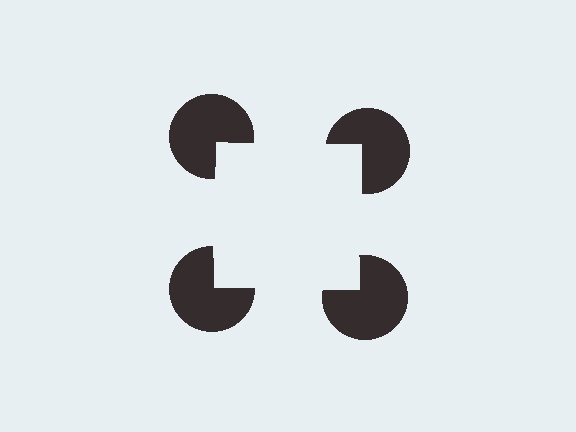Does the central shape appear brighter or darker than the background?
It typically appears slightly brighter than the background, even though no actual brightness change is drawn.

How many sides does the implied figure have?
4 sides.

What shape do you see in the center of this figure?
An illusory square — its edges are inferred from the aligned wedge cuts in the pac-man discs, not physically drawn.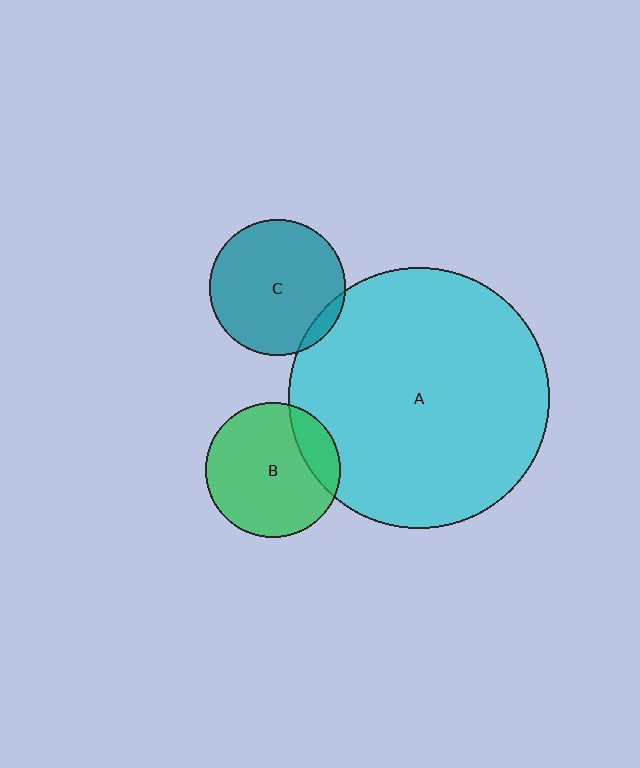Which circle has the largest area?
Circle A (cyan).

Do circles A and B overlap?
Yes.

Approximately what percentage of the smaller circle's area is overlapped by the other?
Approximately 20%.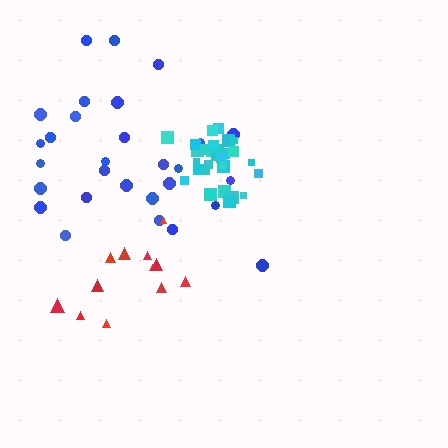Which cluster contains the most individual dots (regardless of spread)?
Blue (30).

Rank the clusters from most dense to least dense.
cyan, red, blue.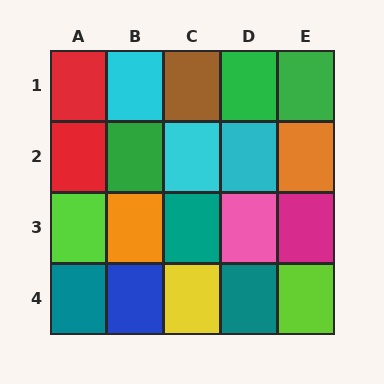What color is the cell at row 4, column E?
Lime.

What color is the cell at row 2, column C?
Cyan.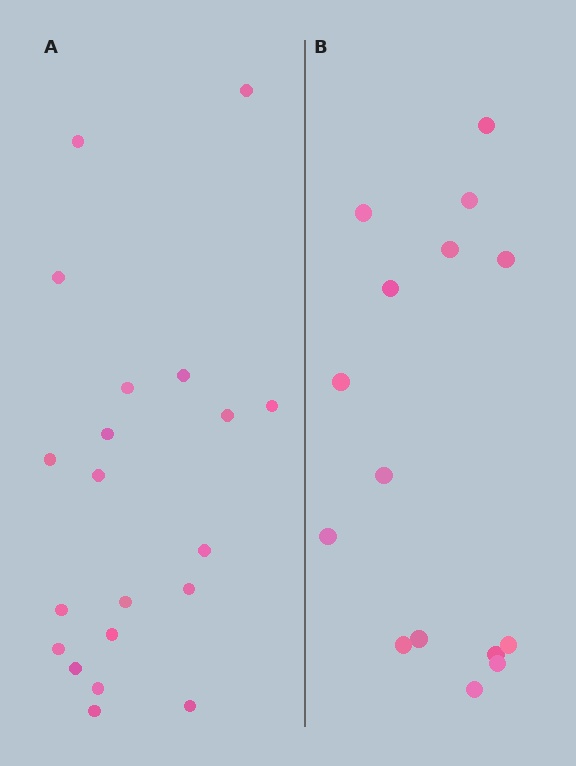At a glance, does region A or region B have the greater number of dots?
Region A (the left region) has more dots.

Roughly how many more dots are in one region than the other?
Region A has about 5 more dots than region B.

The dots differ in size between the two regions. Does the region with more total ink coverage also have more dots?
No. Region B has more total ink coverage because its dots are larger, but region A actually contains more individual dots. Total area can be misleading — the number of items is what matters here.